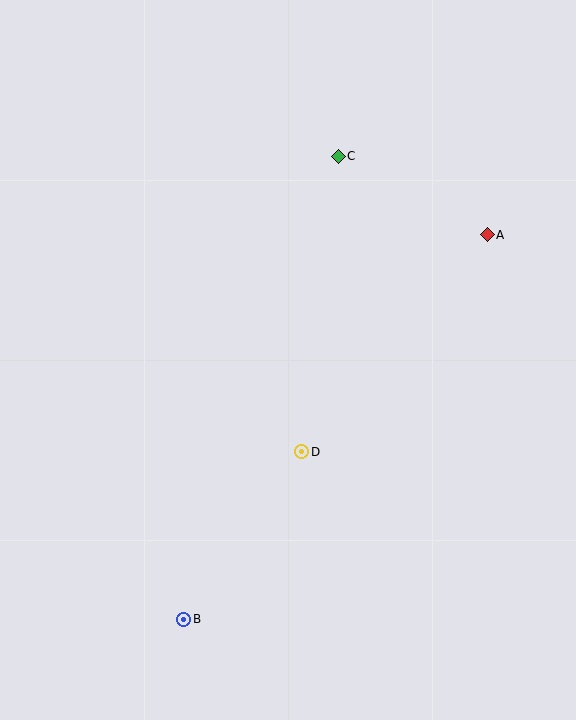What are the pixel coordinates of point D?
Point D is at (302, 452).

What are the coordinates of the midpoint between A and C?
The midpoint between A and C is at (413, 195).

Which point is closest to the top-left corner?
Point C is closest to the top-left corner.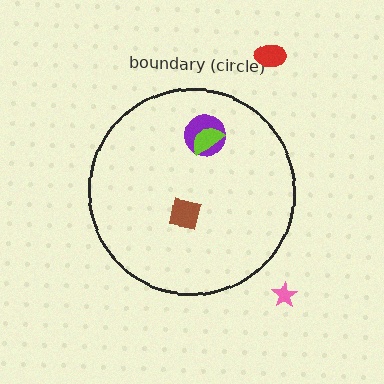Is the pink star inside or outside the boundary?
Outside.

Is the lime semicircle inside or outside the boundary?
Inside.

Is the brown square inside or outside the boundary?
Inside.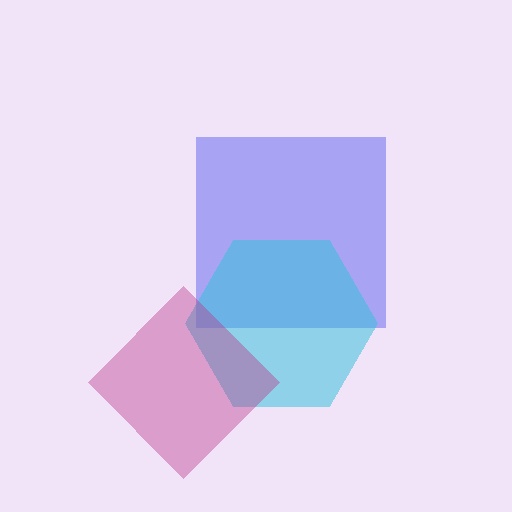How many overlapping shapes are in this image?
There are 3 overlapping shapes in the image.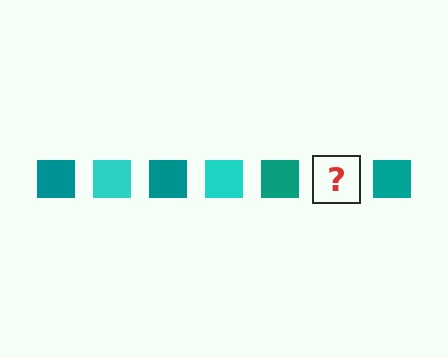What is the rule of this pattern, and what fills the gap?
The rule is that the pattern cycles through teal, cyan squares. The gap should be filled with a cyan square.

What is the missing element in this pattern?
The missing element is a cyan square.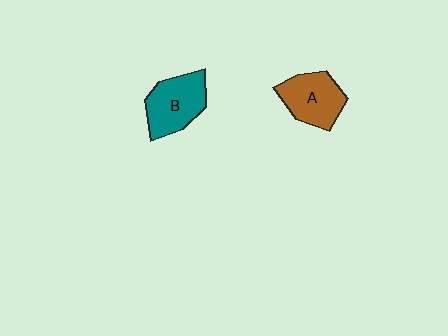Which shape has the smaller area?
Shape A (brown).